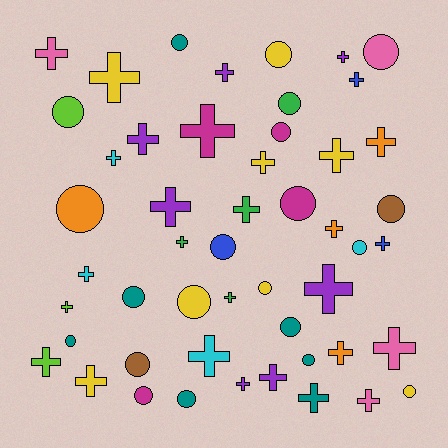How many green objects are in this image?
There are 4 green objects.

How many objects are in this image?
There are 50 objects.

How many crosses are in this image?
There are 29 crosses.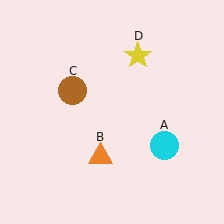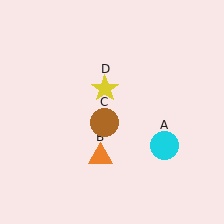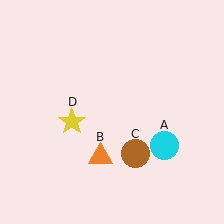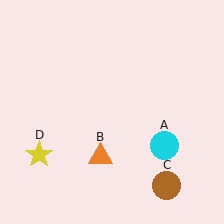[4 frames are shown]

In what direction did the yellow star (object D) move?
The yellow star (object D) moved down and to the left.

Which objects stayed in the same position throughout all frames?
Cyan circle (object A) and orange triangle (object B) remained stationary.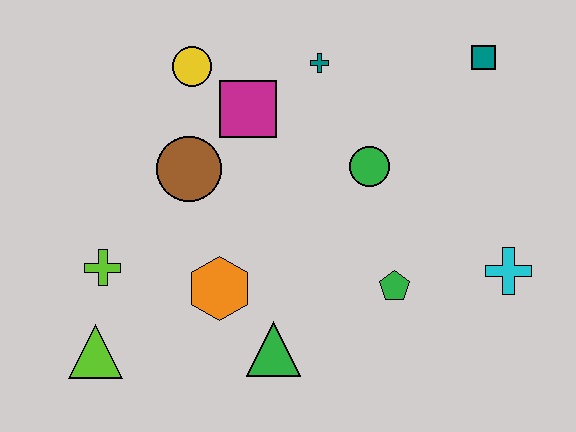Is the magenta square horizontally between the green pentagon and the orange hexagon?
Yes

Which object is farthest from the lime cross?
The teal square is farthest from the lime cross.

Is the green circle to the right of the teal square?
No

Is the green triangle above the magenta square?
No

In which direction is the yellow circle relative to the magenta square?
The yellow circle is to the left of the magenta square.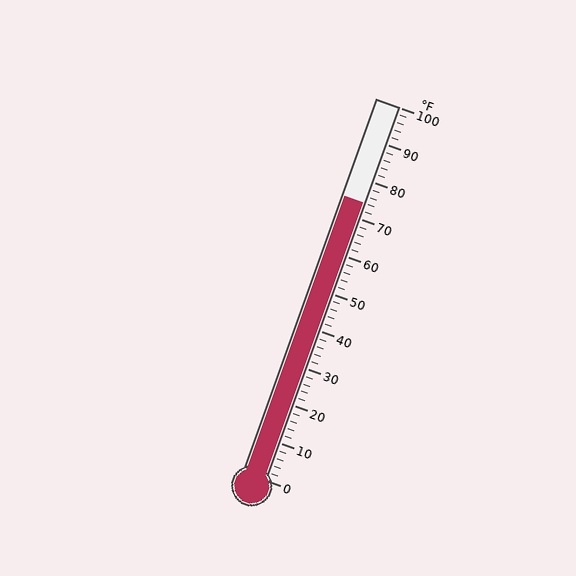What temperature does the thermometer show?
The thermometer shows approximately 74°F.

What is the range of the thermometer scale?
The thermometer scale ranges from 0°F to 100°F.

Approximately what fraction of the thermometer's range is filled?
The thermometer is filled to approximately 75% of its range.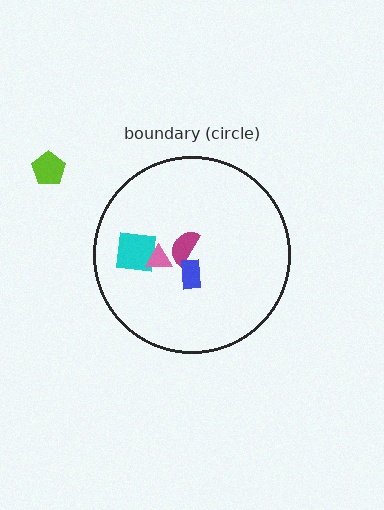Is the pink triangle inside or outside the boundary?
Inside.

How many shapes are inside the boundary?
4 inside, 1 outside.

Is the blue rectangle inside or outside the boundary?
Inside.